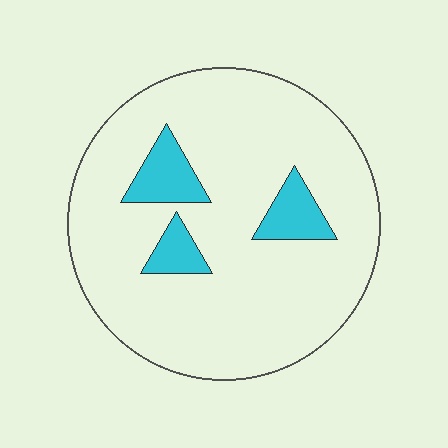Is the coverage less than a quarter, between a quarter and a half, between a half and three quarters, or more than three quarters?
Less than a quarter.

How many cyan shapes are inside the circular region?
3.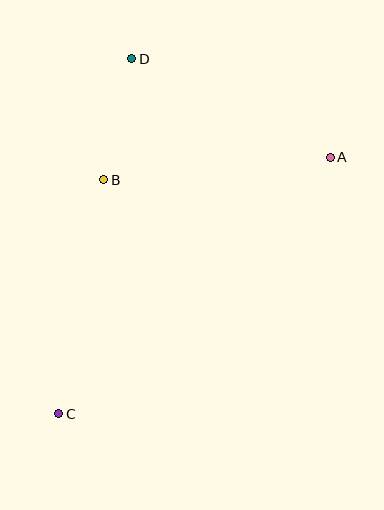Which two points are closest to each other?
Points B and D are closest to each other.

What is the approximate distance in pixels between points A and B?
The distance between A and B is approximately 227 pixels.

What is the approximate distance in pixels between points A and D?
The distance between A and D is approximately 221 pixels.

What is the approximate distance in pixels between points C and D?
The distance between C and D is approximately 362 pixels.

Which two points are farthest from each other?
Points A and C are farthest from each other.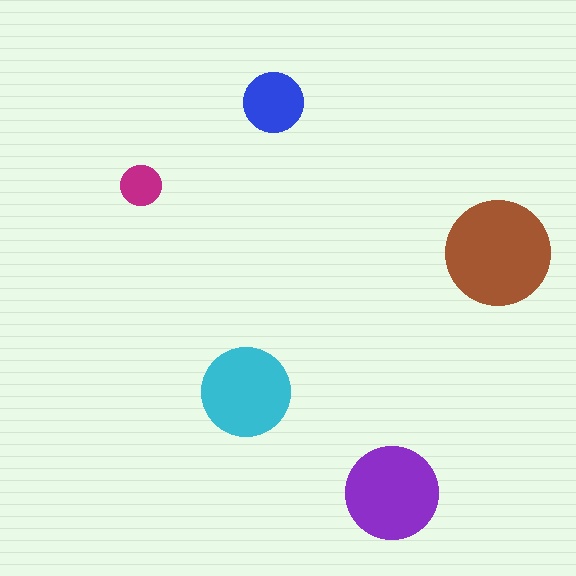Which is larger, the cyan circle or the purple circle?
The purple one.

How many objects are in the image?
There are 5 objects in the image.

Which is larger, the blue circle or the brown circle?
The brown one.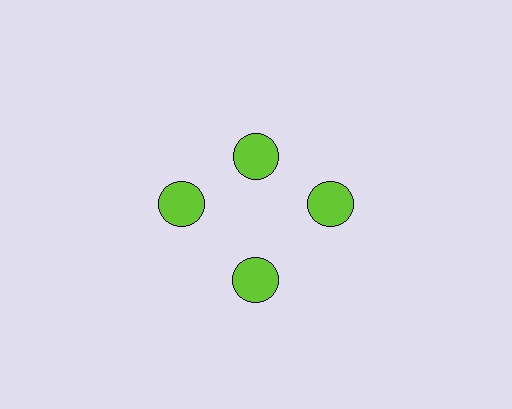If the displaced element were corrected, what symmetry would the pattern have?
It would have 4-fold rotational symmetry — the pattern would map onto itself every 90 degrees.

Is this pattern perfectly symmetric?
No. The 4 lime circles are arranged in a ring, but one element near the 12 o'clock position is pulled inward toward the center, breaking the 4-fold rotational symmetry.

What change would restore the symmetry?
The symmetry would be restored by moving it outward, back onto the ring so that all 4 circles sit at equal angles and equal distance from the center.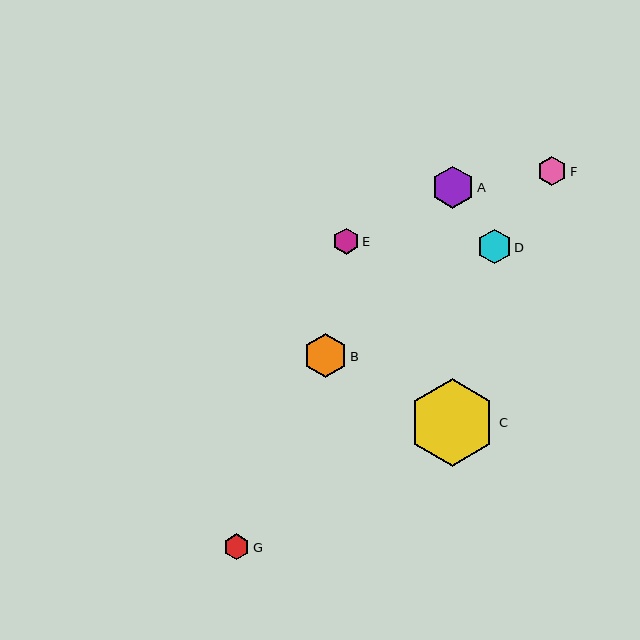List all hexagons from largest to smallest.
From largest to smallest: C, B, A, D, F, E, G.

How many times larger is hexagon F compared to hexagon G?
Hexagon F is approximately 1.1 times the size of hexagon G.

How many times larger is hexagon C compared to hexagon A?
Hexagon C is approximately 2.1 times the size of hexagon A.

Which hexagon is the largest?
Hexagon C is the largest with a size of approximately 87 pixels.